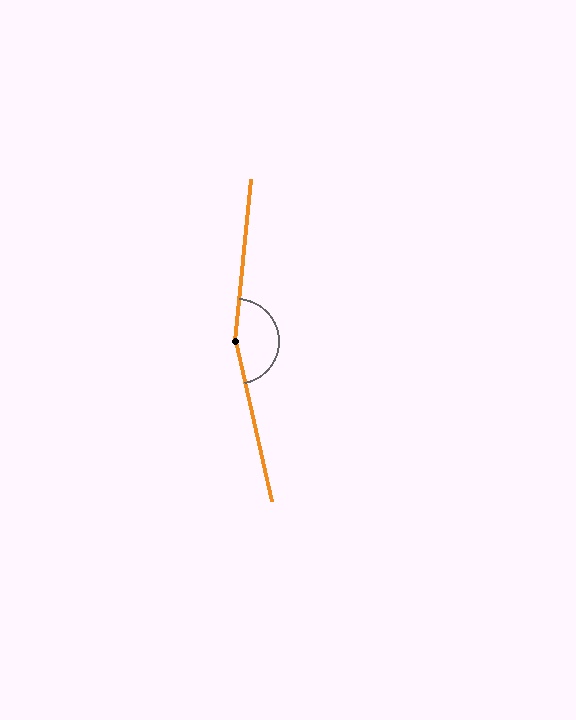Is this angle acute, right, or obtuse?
It is obtuse.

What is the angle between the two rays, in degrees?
Approximately 162 degrees.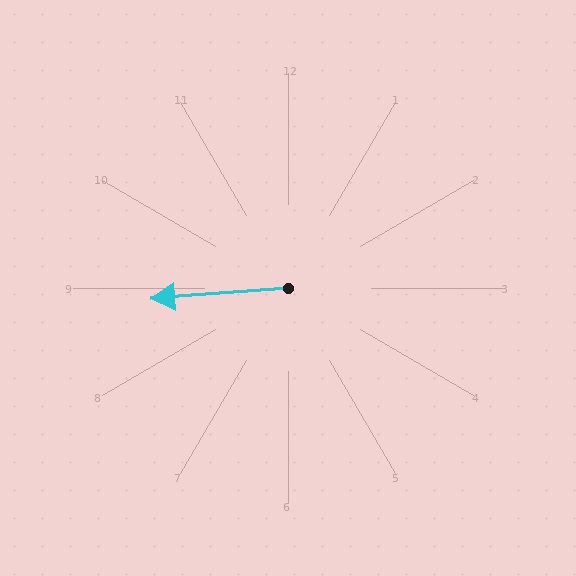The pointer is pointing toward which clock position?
Roughly 9 o'clock.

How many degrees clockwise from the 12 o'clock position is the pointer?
Approximately 266 degrees.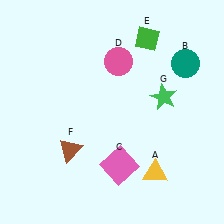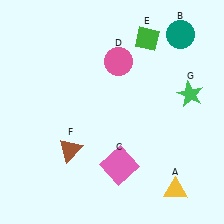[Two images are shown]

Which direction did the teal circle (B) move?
The teal circle (B) moved up.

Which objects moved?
The objects that moved are: the yellow triangle (A), the teal circle (B), the green star (G).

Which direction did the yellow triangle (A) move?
The yellow triangle (A) moved right.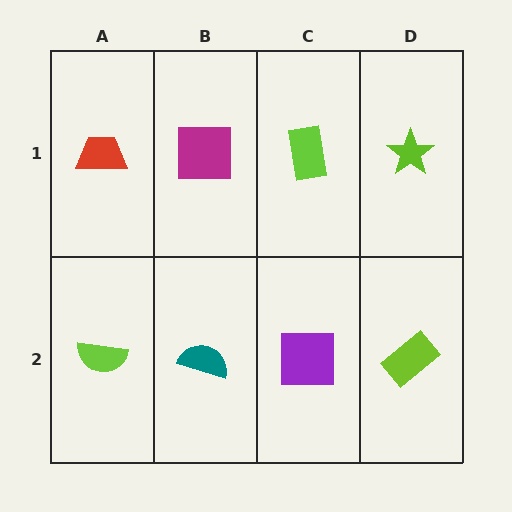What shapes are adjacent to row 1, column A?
A lime semicircle (row 2, column A), a magenta square (row 1, column B).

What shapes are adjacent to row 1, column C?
A purple square (row 2, column C), a magenta square (row 1, column B), a lime star (row 1, column D).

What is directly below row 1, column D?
A lime rectangle.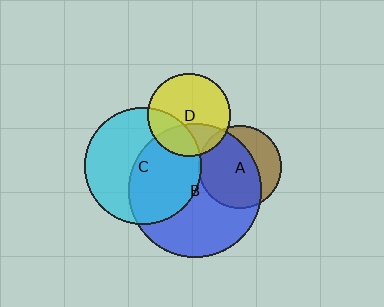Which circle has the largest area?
Circle B (blue).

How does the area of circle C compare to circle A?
Approximately 2.0 times.